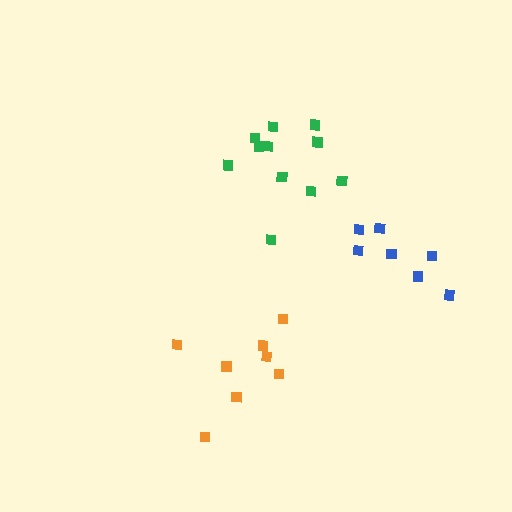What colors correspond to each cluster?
The clusters are colored: green, blue, orange.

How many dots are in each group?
Group 1: 11 dots, Group 2: 7 dots, Group 3: 8 dots (26 total).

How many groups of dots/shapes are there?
There are 3 groups.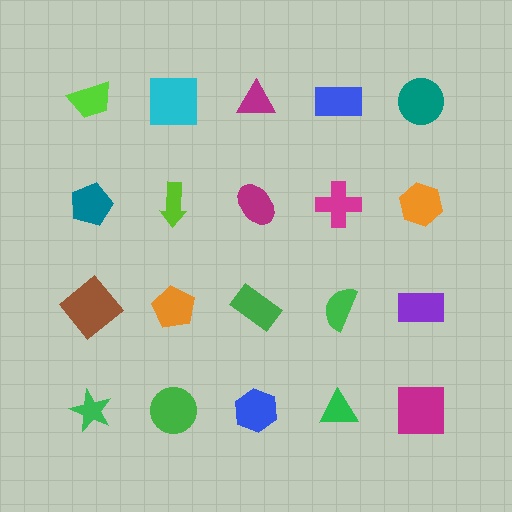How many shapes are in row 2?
5 shapes.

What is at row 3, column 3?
A green rectangle.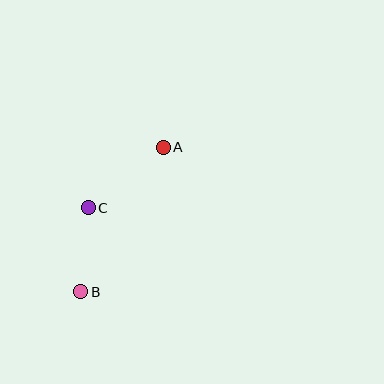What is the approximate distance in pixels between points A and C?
The distance between A and C is approximately 97 pixels.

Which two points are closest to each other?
Points B and C are closest to each other.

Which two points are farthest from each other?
Points A and B are farthest from each other.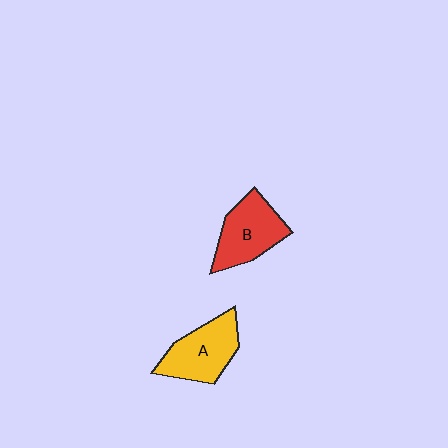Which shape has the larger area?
Shape A (yellow).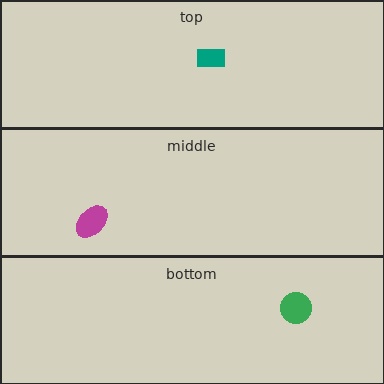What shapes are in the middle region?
The magenta ellipse.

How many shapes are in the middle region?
1.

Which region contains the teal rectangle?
The top region.